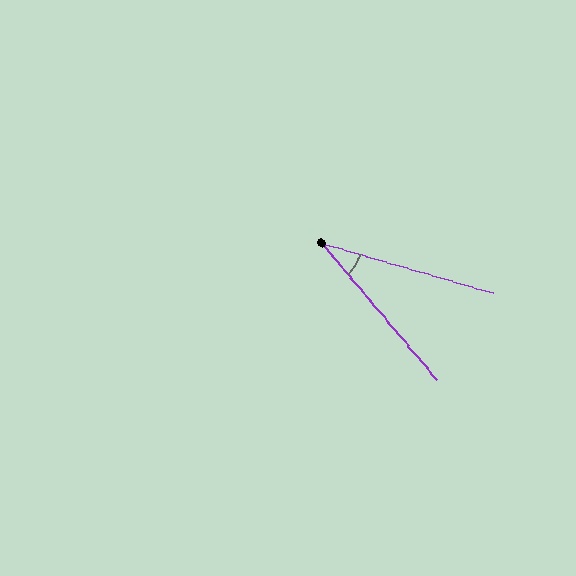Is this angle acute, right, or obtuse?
It is acute.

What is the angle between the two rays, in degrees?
Approximately 34 degrees.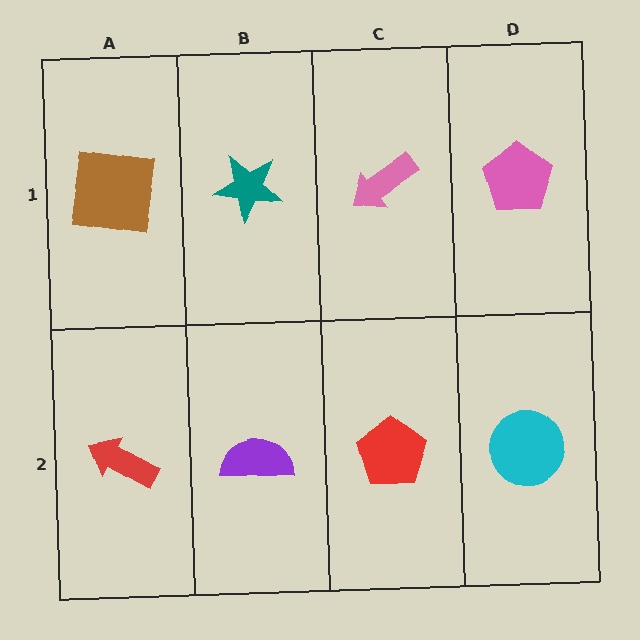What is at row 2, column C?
A red pentagon.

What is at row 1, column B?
A teal star.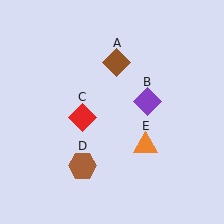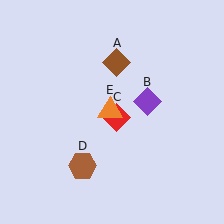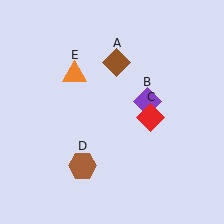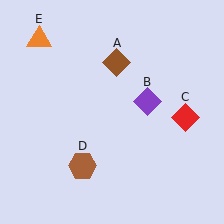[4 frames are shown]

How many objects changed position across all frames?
2 objects changed position: red diamond (object C), orange triangle (object E).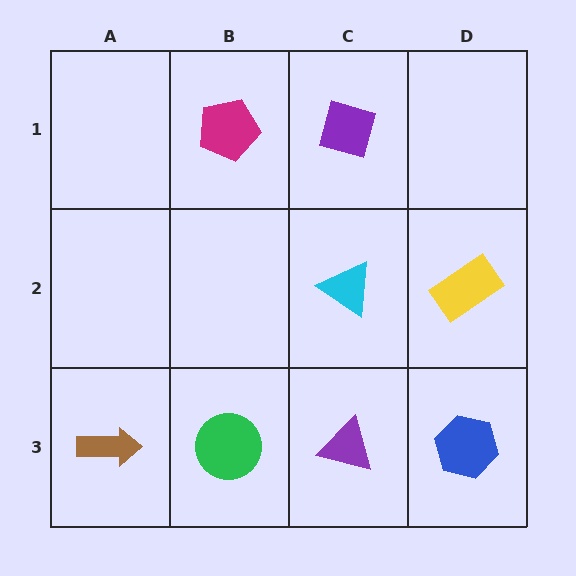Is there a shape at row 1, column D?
No, that cell is empty.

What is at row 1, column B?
A magenta pentagon.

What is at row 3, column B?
A green circle.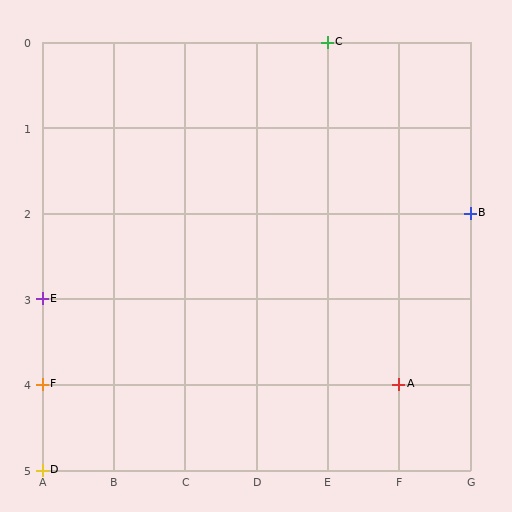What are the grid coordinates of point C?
Point C is at grid coordinates (E, 0).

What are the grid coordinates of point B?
Point B is at grid coordinates (G, 2).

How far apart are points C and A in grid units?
Points C and A are 1 column and 4 rows apart (about 4.1 grid units diagonally).